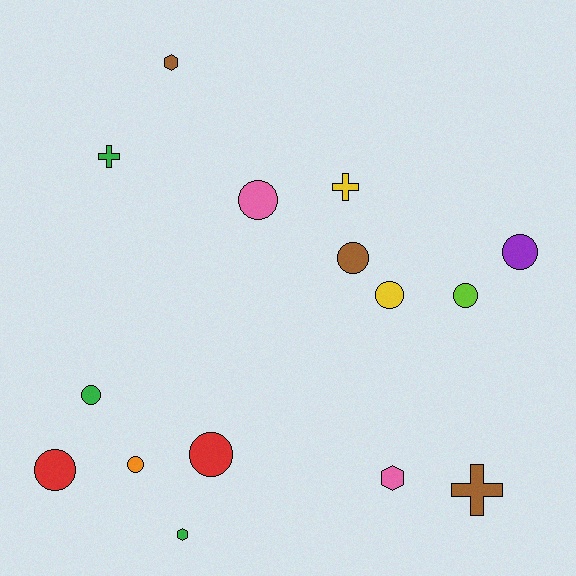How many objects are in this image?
There are 15 objects.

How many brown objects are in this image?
There are 3 brown objects.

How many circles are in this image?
There are 9 circles.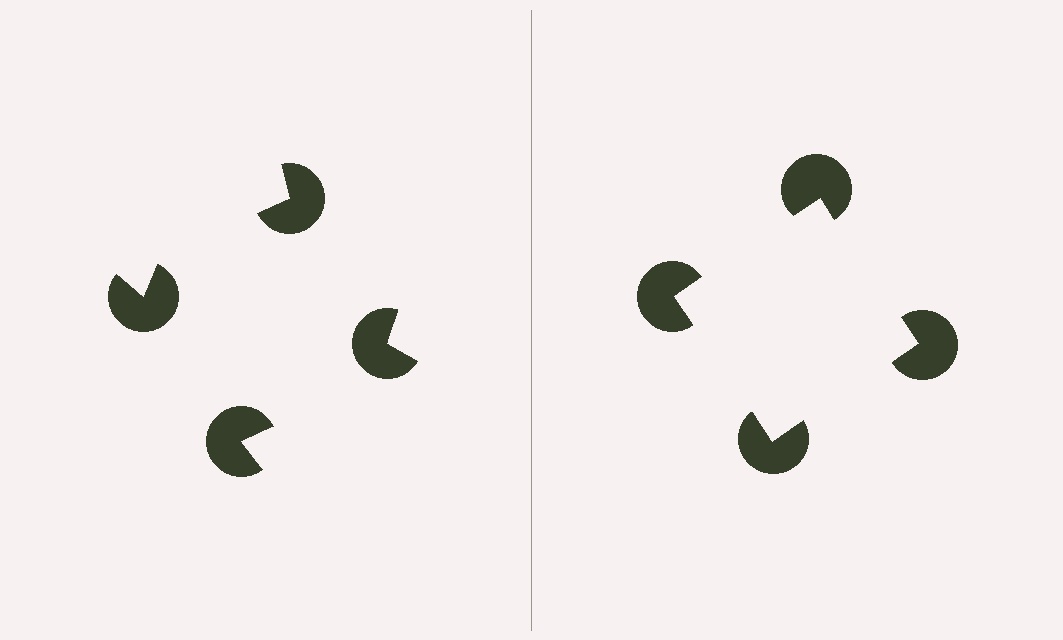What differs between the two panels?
The pac-man discs are positioned identically on both sides; only the wedge orientations differ. On the right they align to a square; on the left they are misaligned.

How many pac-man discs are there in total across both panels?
8 — 4 on each side.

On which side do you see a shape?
An illusory square appears on the right side. On the left side the wedge cuts are rotated, so no coherent shape forms.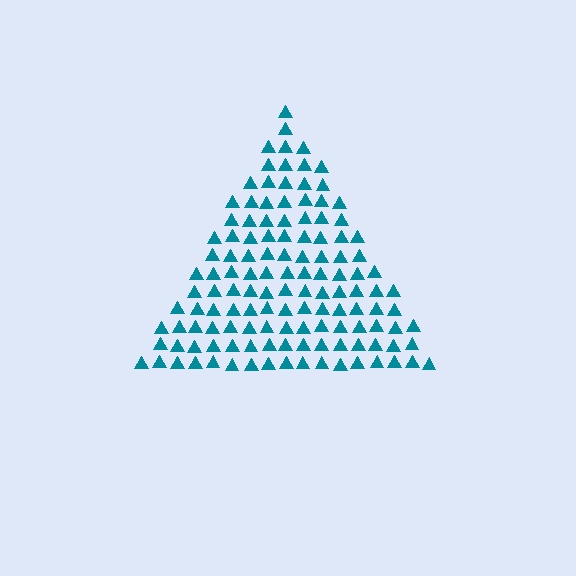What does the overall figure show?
The overall figure shows a triangle.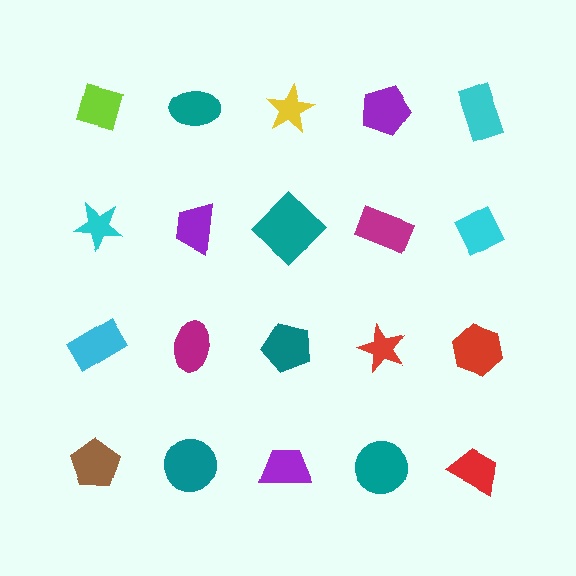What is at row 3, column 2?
A magenta ellipse.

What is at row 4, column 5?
A red trapezoid.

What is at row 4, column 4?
A teal circle.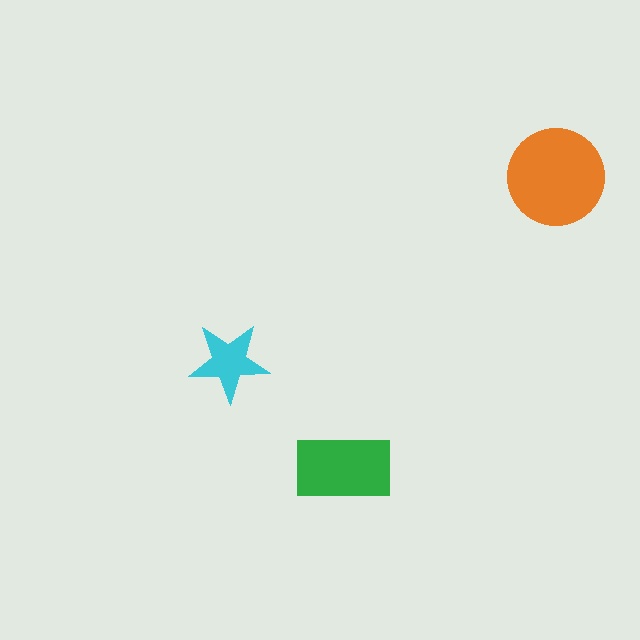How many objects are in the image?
There are 3 objects in the image.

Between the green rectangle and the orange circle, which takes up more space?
The orange circle.